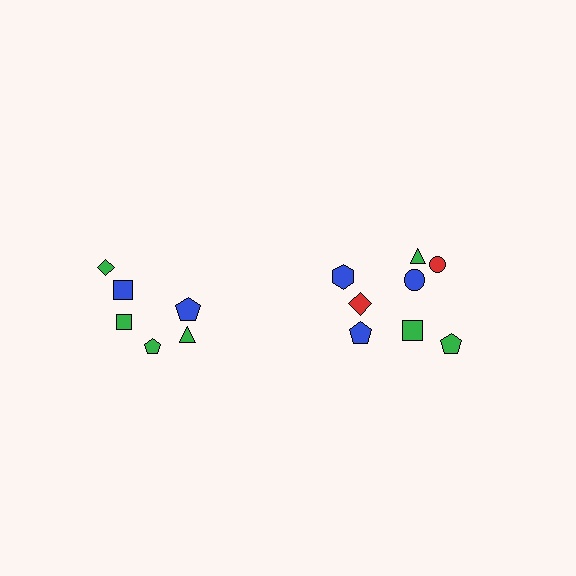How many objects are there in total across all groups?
There are 14 objects.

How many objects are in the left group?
There are 6 objects.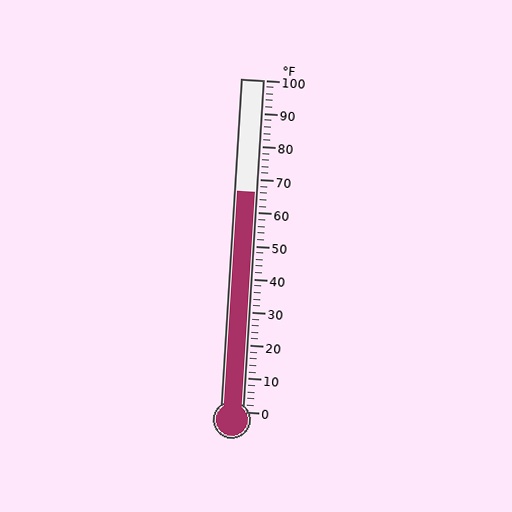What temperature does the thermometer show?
The thermometer shows approximately 66°F.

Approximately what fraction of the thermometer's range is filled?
The thermometer is filled to approximately 65% of its range.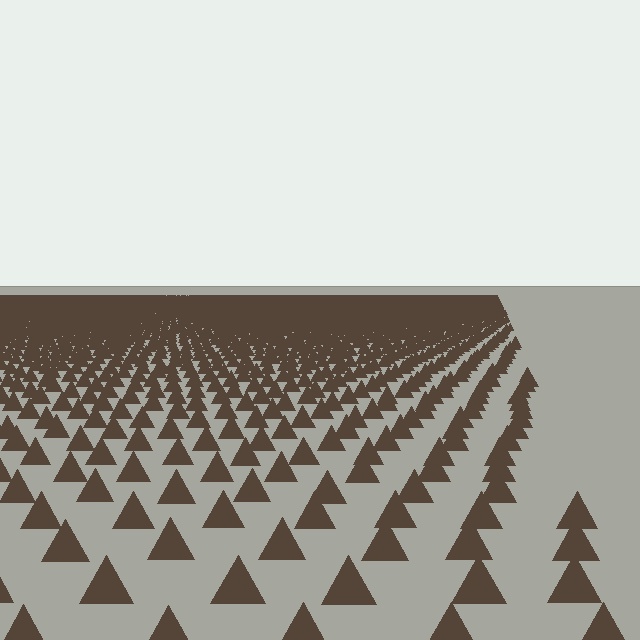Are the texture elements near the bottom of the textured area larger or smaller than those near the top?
Larger. Near the bottom, elements are closer to the viewer and appear at a bigger on-screen size.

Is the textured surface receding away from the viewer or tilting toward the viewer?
The surface is receding away from the viewer. Texture elements get smaller and denser toward the top.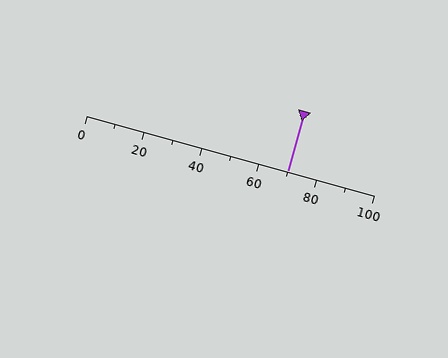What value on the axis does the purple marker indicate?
The marker indicates approximately 70.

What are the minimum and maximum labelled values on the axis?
The axis runs from 0 to 100.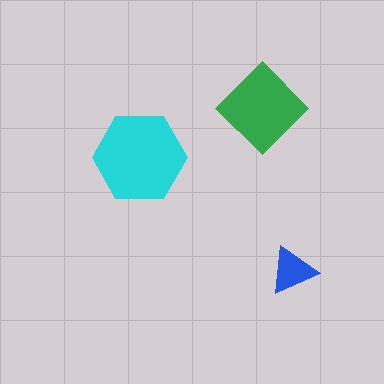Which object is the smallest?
The blue triangle.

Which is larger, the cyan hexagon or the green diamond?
The cyan hexagon.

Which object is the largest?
The cyan hexagon.